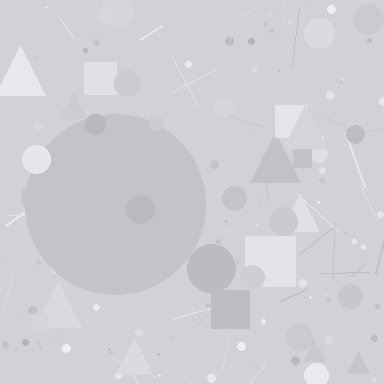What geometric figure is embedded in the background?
A circle is embedded in the background.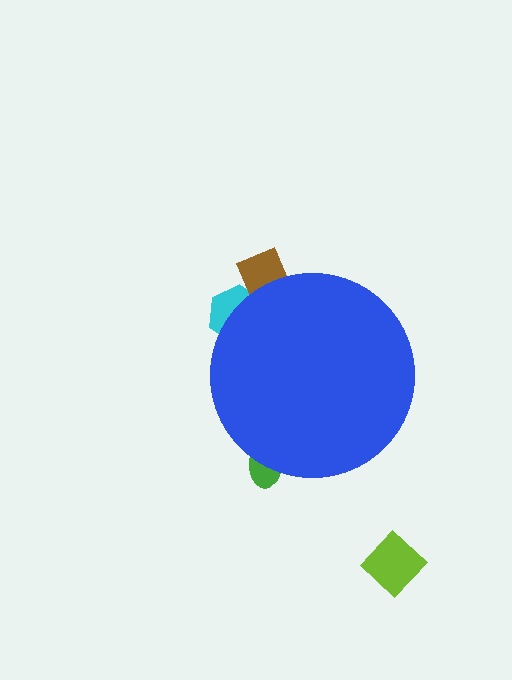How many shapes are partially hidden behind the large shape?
3 shapes are partially hidden.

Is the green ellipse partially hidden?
Yes, the green ellipse is partially hidden behind the blue circle.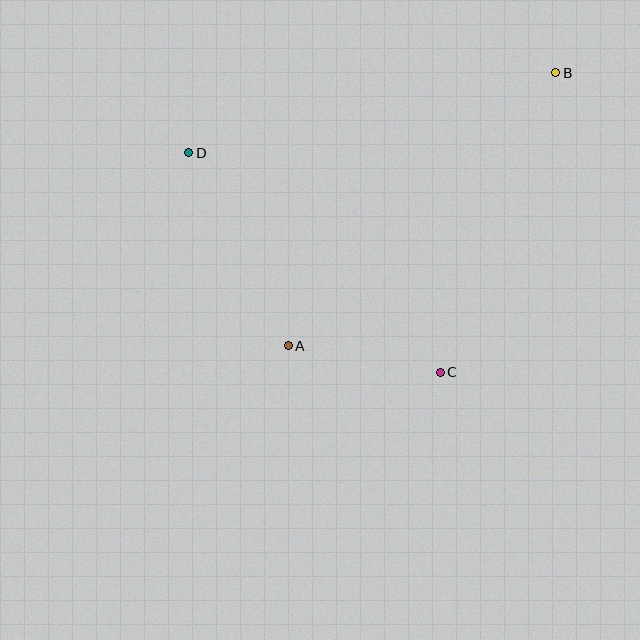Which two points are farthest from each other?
Points A and B are farthest from each other.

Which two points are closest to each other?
Points A and C are closest to each other.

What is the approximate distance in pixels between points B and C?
The distance between B and C is approximately 321 pixels.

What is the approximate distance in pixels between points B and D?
The distance between B and D is approximately 376 pixels.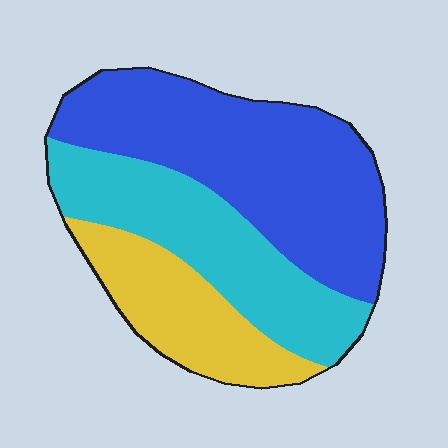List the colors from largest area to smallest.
From largest to smallest: blue, cyan, yellow.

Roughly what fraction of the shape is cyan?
Cyan covers 32% of the shape.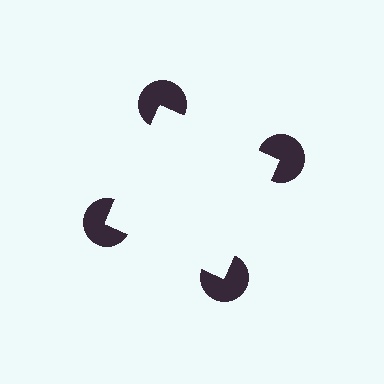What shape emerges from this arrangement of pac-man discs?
An illusory square — its edges are inferred from the aligned wedge cuts in the pac-man discs, not physically drawn.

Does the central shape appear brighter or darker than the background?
It typically appears slightly brighter than the background, even though no actual brightness change is drawn.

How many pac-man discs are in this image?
There are 4 — one at each vertex of the illusory square.